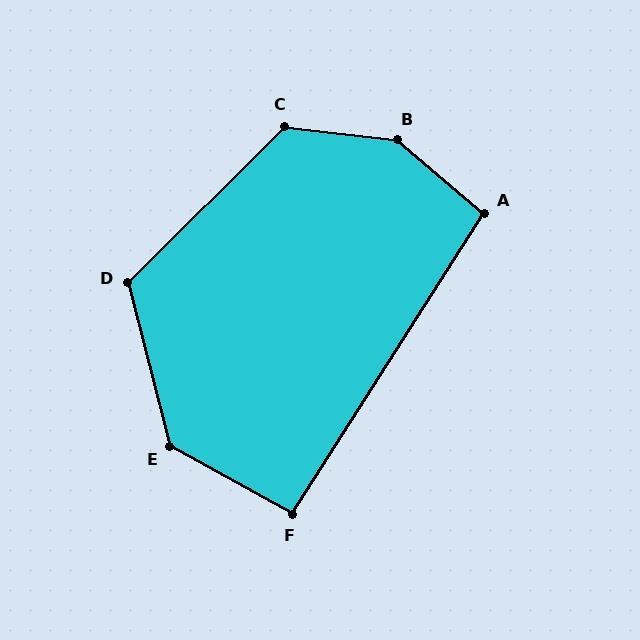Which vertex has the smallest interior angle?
F, at approximately 94 degrees.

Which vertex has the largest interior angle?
B, at approximately 146 degrees.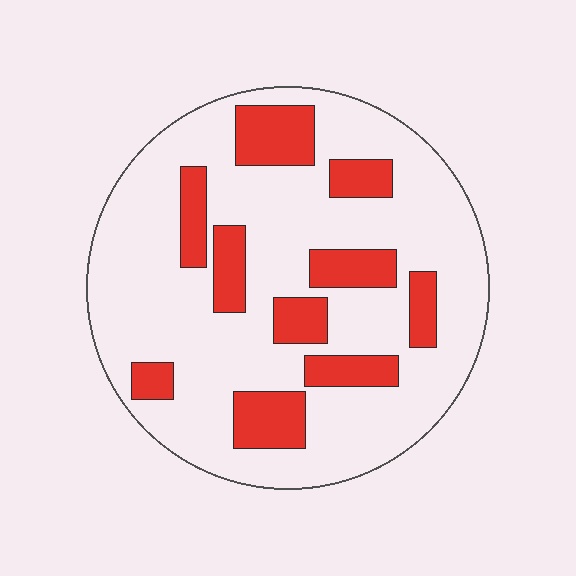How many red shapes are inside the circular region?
10.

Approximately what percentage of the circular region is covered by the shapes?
Approximately 25%.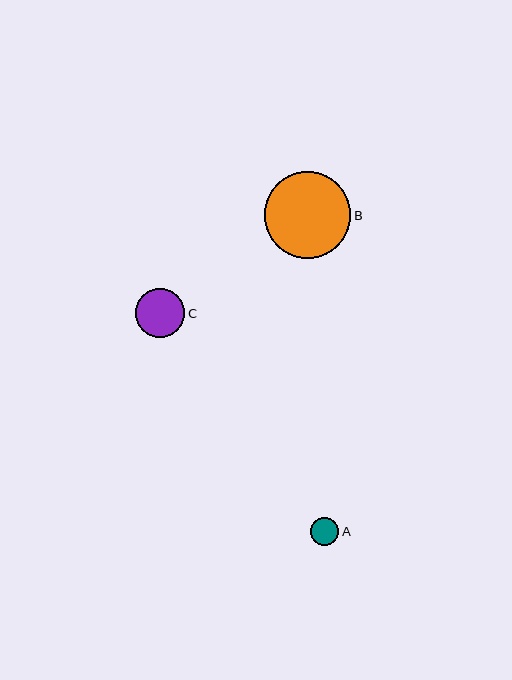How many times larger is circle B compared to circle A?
Circle B is approximately 3.0 times the size of circle A.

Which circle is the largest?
Circle B is the largest with a size of approximately 87 pixels.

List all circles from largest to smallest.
From largest to smallest: B, C, A.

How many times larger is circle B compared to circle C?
Circle B is approximately 1.8 times the size of circle C.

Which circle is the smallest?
Circle A is the smallest with a size of approximately 28 pixels.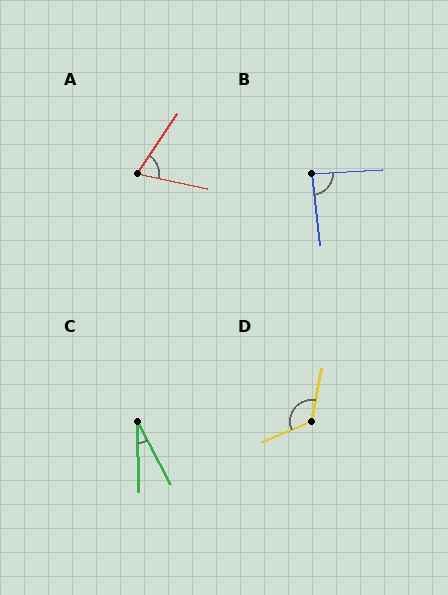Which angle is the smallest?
C, at approximately 26 degrees.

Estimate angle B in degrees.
Approximately 87 degrees.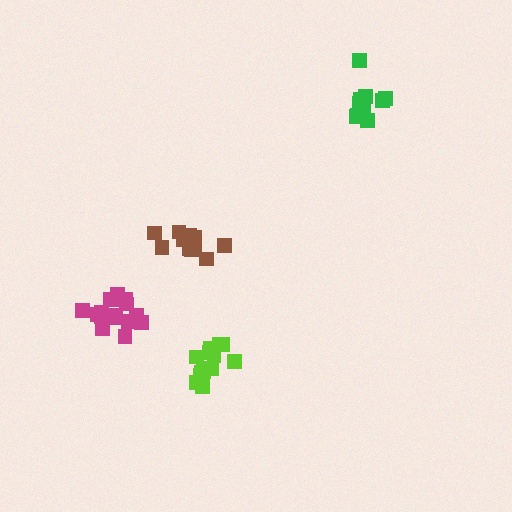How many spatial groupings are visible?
There are 4 spatial groupings.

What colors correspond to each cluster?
The clusters are colored: lime, green, magenta, brown.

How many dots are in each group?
Group 1: 13 dots, Group 2: 11 dots, Group 3: 16 dots, Group 4: 11 dots (51 total).